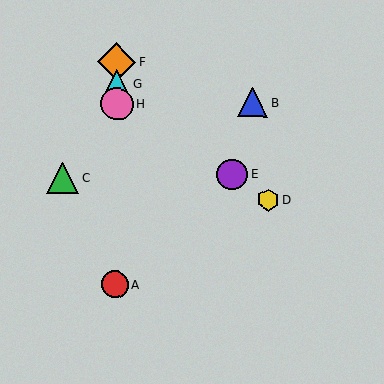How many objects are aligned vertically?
4 objects (A, F, G, H) are aligned vertically.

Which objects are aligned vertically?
Objects A, F, G, H are aligned vertically.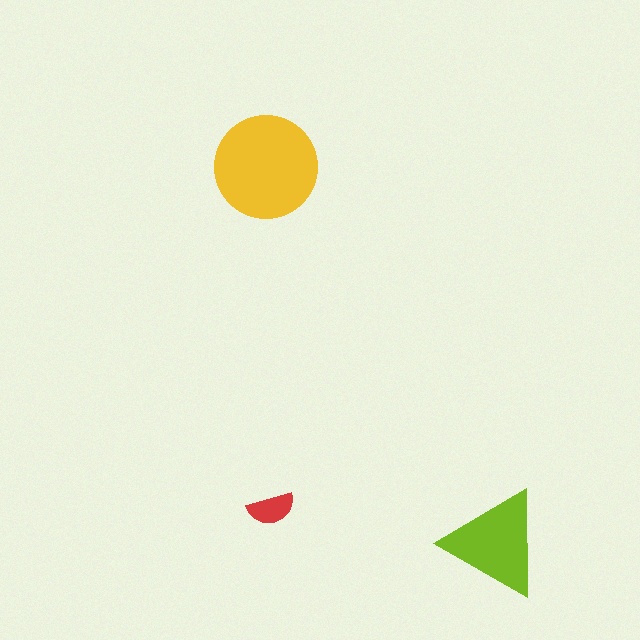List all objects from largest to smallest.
The yellow circle, the lime triangle, the red semicircle.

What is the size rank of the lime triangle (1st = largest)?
2nd.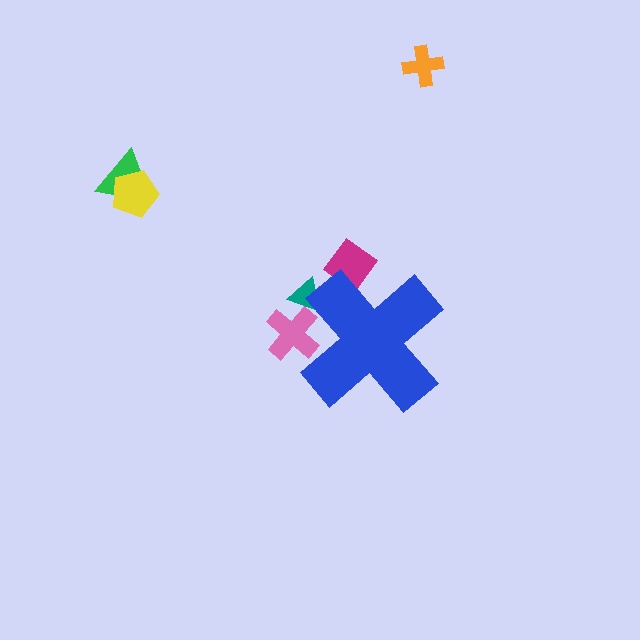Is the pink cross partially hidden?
Yes, the pink cross is partially hidden behind the blue cross.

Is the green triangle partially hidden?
No, the green triangle is fully visible.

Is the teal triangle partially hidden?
Yes, the teal triangle is partially hidden behind the blue cross.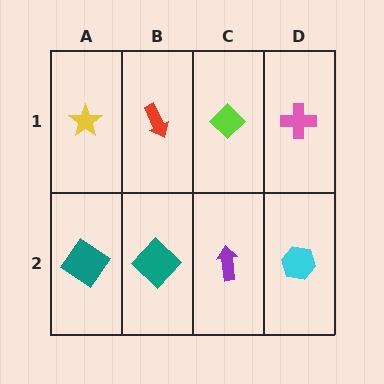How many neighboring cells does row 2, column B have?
3.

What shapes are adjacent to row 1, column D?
A cyan hexagon (row 2, column D), a lime diamond (row 1, column C).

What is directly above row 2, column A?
A yellow star.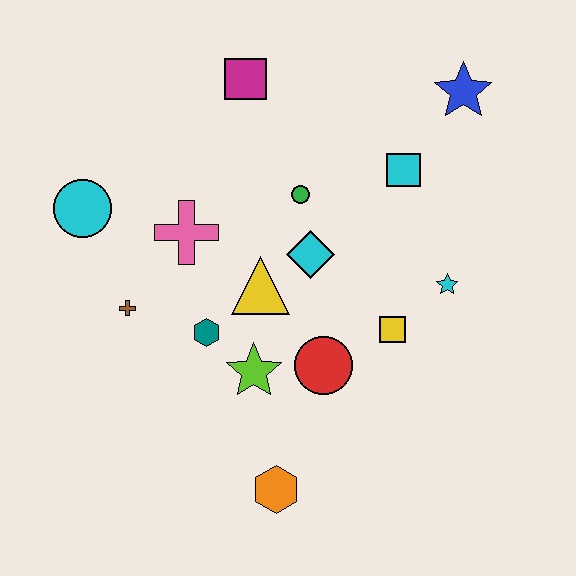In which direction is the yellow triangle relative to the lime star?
The yellow triangle is above the lime star.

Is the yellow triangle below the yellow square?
No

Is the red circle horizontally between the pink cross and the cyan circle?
No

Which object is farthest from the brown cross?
The blue star is farthest from the brown cross.